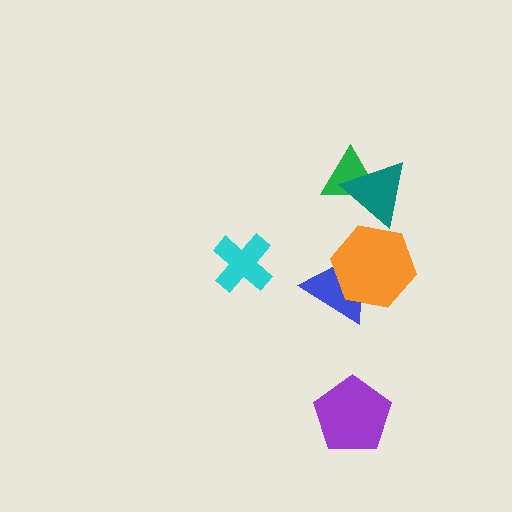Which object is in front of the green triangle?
The teal triangle is in front of the green triangle.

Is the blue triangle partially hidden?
Yes, it is partially covered by another shape.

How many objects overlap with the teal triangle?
2 objects overlap with the teal triangle.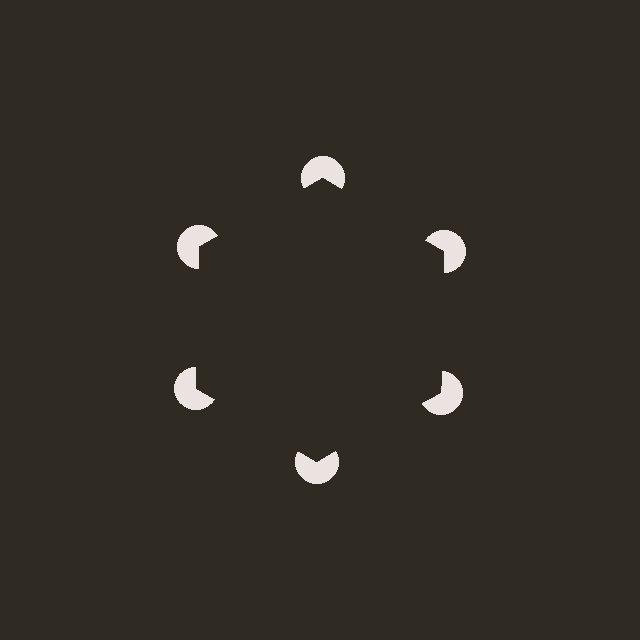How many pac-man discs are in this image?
There are 6 — one at each vertex of the illusory hexagon.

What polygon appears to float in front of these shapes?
An illusory hexagon — its edges are inferred from the aligned wedge cuts in the pac-man discs, not physically drawn.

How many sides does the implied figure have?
6 sides.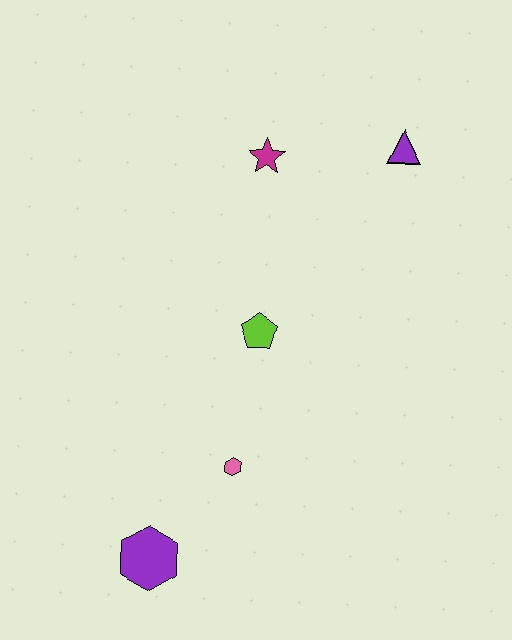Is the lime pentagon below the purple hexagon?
No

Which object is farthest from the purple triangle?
The purple hexagon is farthest from the purple triangle.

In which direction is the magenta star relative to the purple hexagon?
The magenta star is above the purple hexagon.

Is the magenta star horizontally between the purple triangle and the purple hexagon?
Yes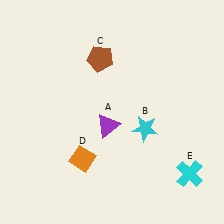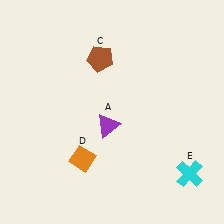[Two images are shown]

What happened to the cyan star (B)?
The cyan star (B) was removed in Image 2. It was in the bottom-right area of Image 1.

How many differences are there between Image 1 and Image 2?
There is 1 difference between the two images.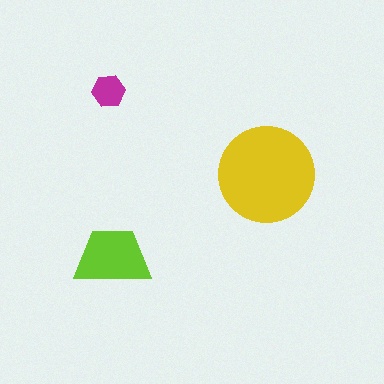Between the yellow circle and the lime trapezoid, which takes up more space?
The yellow circle.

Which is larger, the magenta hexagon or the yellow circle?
The yellow circle.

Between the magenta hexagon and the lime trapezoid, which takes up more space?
The lime trapezoid.